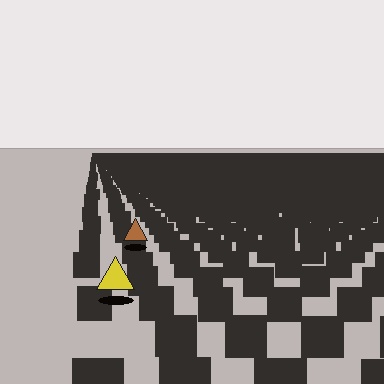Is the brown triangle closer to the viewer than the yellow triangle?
No. The yellow triangle is closer — you can tell from the texture gradient: the ground texture is coarser near it.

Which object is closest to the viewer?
The yellow triangle is closest. The texture marks near it are larger and more spread out.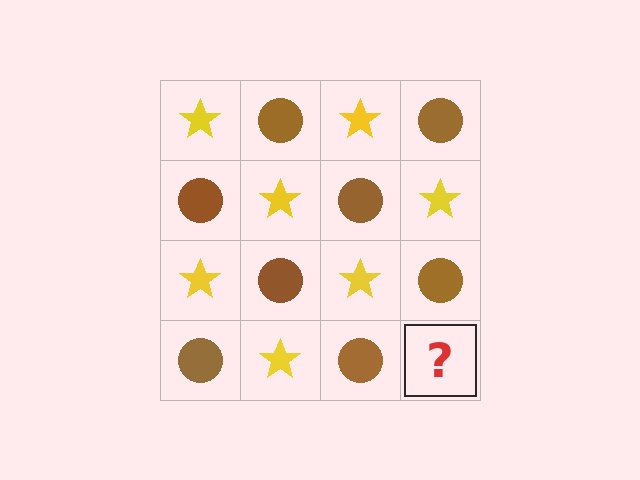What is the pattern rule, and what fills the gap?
The rule is that it alternates yellow star and brown circle in a checkerboard pattern. The gap should be filled with a yellow star.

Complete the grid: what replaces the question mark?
The question mark should be replaced with a yellow star.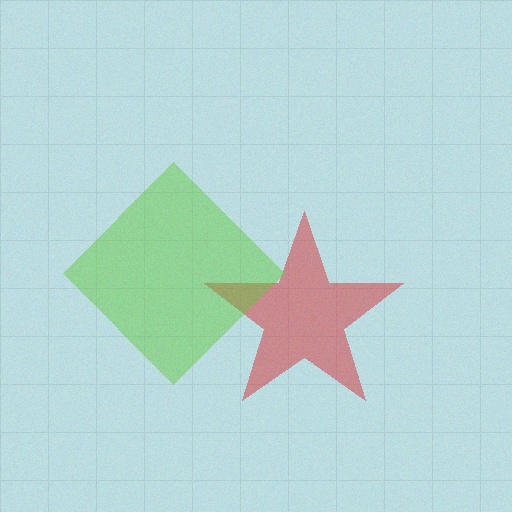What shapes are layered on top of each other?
The layered shapes are: a red star, a lime diamond.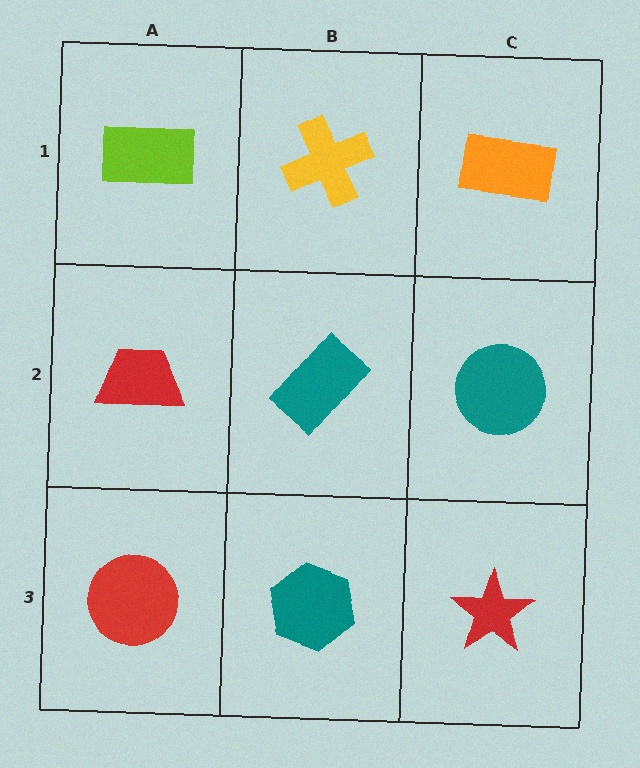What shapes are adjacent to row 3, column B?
A teal rectangle (row 2, column B), a red circle (row 3, column A), a red star (row 3, column C).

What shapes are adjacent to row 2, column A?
A lime rectangle (row 1, column A), a red circle (row 3, column A), a teal rectangle (row 2, column B).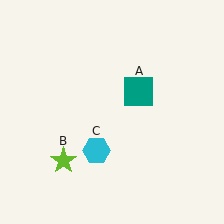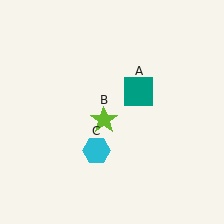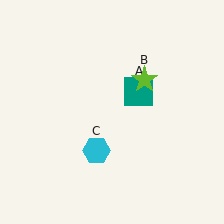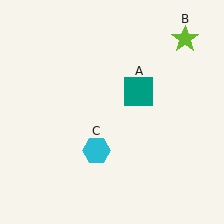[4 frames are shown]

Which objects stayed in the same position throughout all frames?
Teal square (object A) and cyan hexagon (object C) remained stationary.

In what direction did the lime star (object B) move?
The lime star (object B) moved up and to the right.